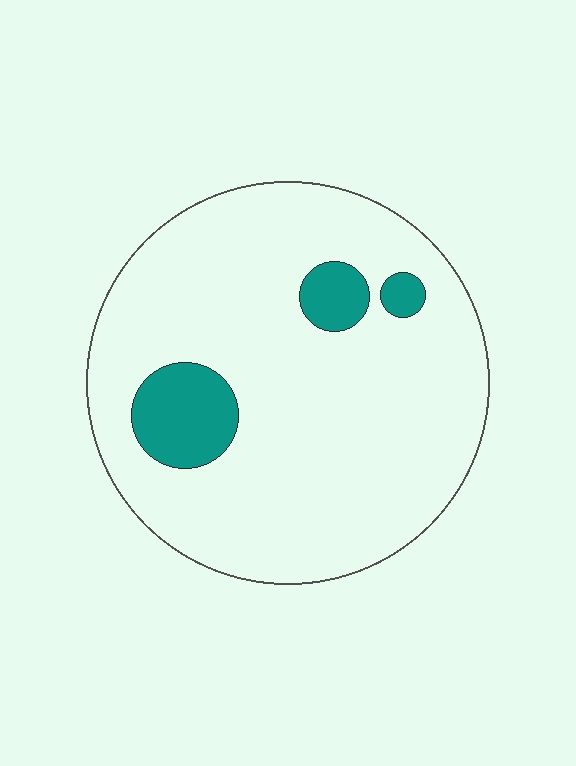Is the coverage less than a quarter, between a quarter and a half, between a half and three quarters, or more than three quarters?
Less than a quarter.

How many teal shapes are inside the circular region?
3.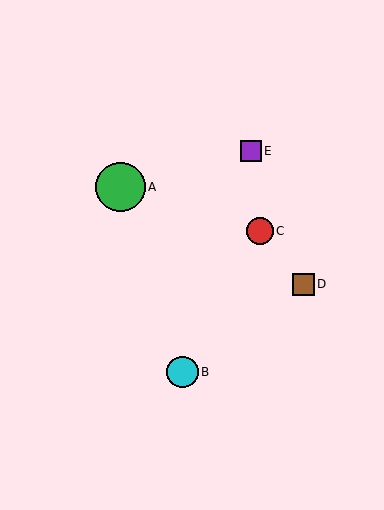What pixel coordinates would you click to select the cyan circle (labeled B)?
Click at (182, 372) to select the cyan circle B.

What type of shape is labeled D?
Shape D is a brown square.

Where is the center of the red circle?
The center of the red circle is at (260, 231).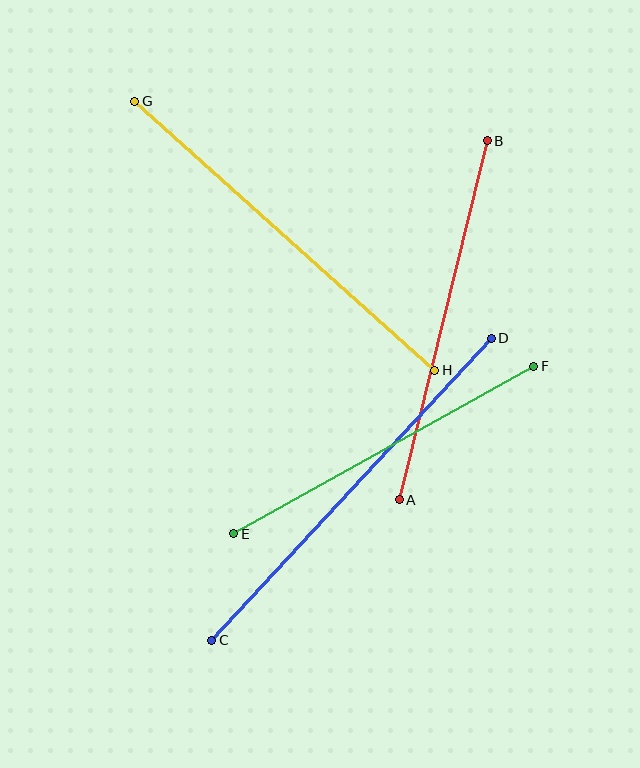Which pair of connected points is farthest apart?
Points C and D are farthest apart.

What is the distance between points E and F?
The distance is approximately 344 pixels.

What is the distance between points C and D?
The distance is approximately 412 pixels.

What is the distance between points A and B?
The distance is approximately 370 pixels.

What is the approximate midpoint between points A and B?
The midpoint is at approximately (443, 320) pixels.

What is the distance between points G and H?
The distance is approximately 403 pixels.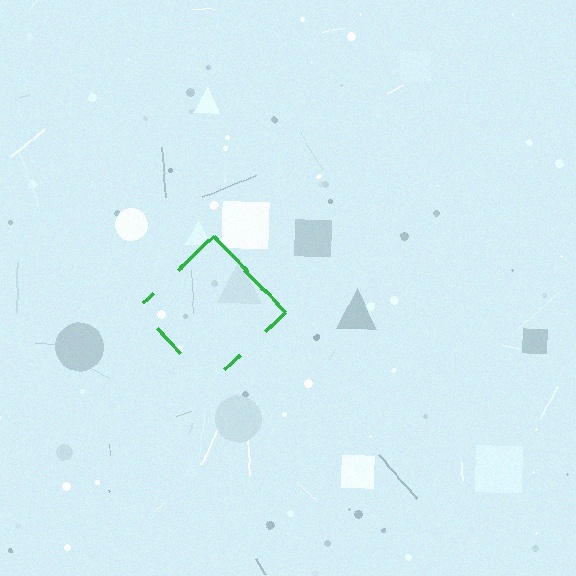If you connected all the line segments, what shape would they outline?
They would outline a diamond.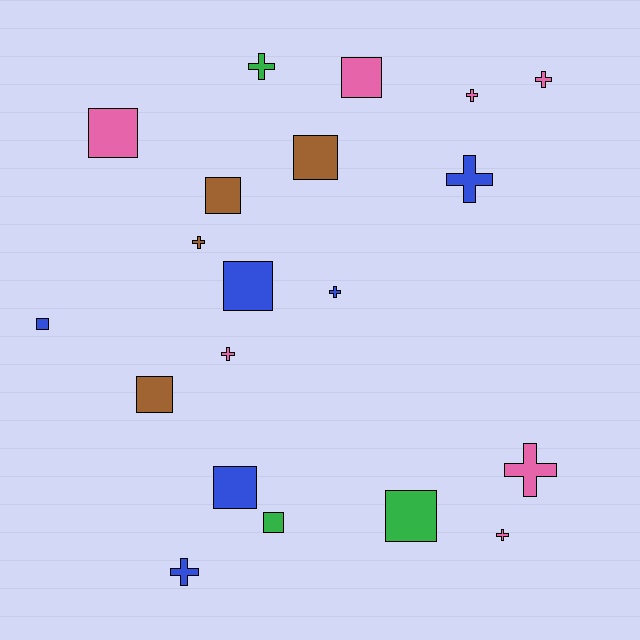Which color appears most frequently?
Pink, with 7 objects.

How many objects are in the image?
There are 20 objects.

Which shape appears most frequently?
Square, with 10 objects.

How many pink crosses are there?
There are 5 pink crosses.